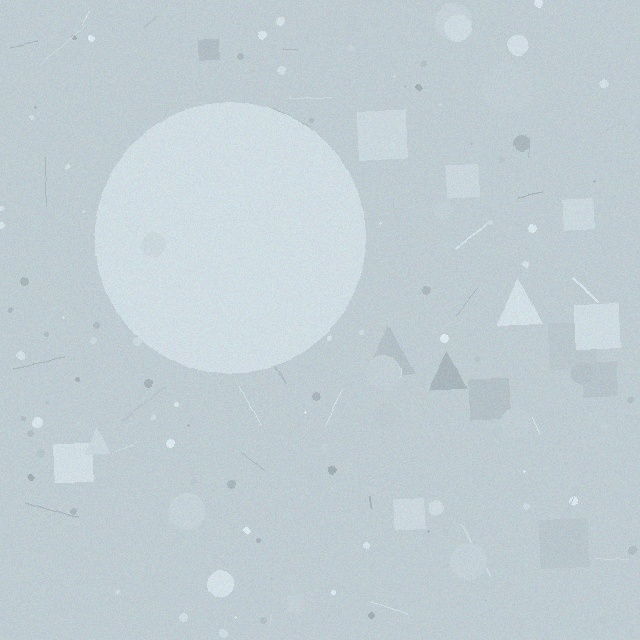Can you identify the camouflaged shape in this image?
The camouflaged shape is a circle.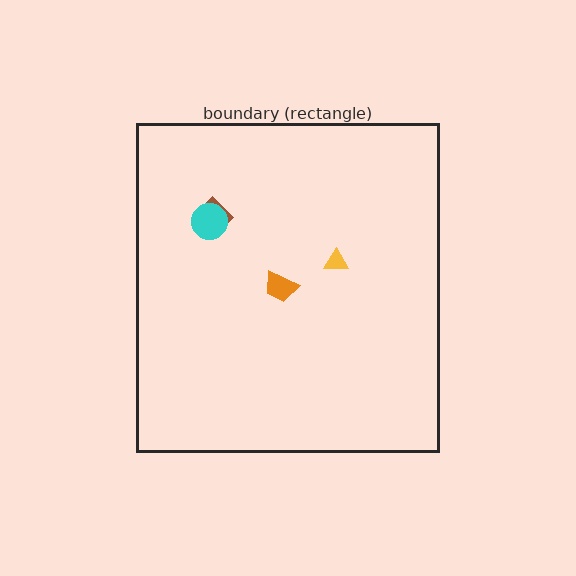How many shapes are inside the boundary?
4 inside, 0 outside.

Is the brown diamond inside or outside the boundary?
Inside.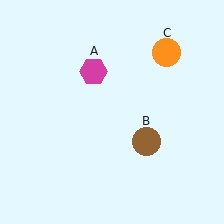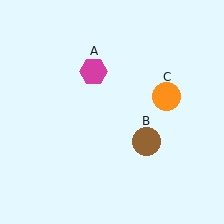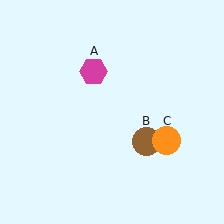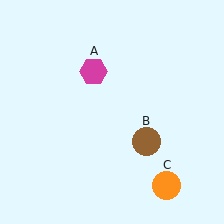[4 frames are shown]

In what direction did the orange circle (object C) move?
The orange circle (object C) moved down.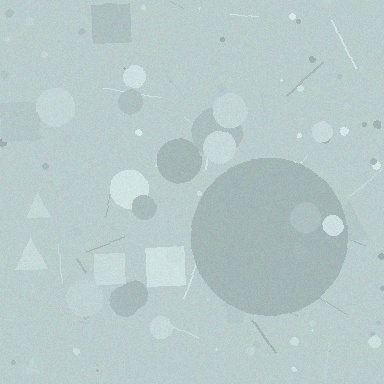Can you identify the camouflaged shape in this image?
The camouflaged shape is a circle.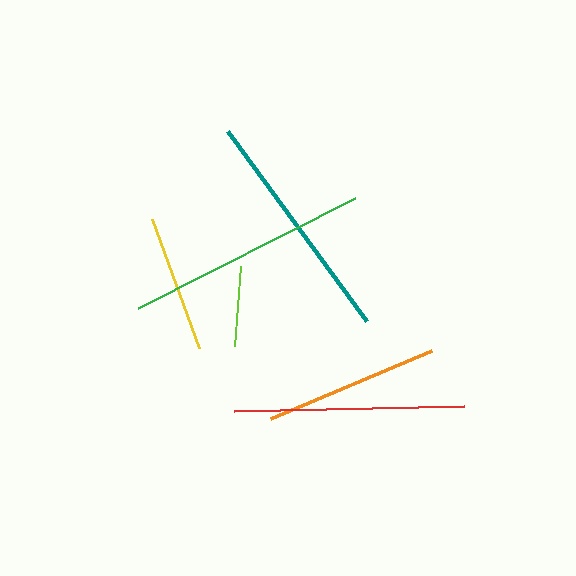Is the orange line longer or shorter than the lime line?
The orange line is longer than the lime line.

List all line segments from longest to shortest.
From longest to shortest: green, teal, red, orange, yellow, lime.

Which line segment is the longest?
The green line is the longest at approximately 244 pixels.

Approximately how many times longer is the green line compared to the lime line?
The green line is approximately 3.0 times the length of the lime line.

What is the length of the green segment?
The green segment is approximately 244 pixels long.